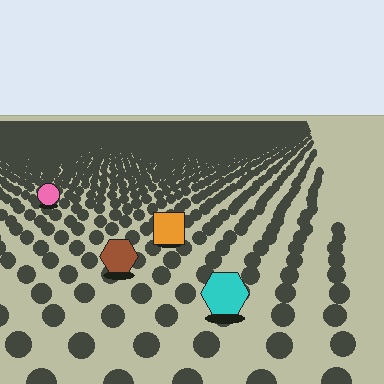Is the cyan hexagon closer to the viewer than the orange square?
Yes. The cyan hexagon is closer — you can tell from the texture gradient: the ground texture is coarser near it.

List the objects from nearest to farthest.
From nearest to farthest: the cyan hexagon, the brown hexagon, the orange square, the pink circle.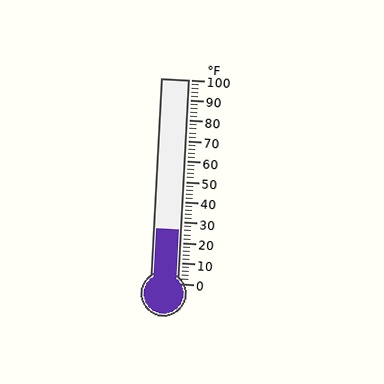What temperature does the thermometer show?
The thermometer shows approximately 26°F.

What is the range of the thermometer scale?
The thermometer scale ranges from 0°F to 100°F.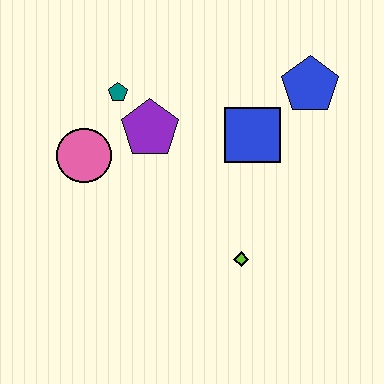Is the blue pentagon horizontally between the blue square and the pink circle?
No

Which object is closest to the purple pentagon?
The teal pentagon is closest to the purple pentagon.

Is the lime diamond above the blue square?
No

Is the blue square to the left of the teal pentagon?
No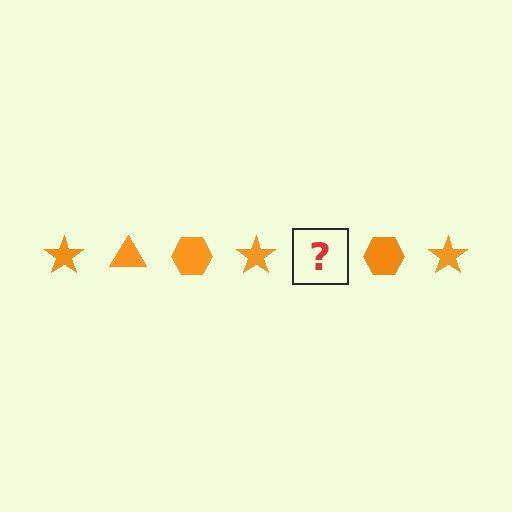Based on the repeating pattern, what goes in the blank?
The blank should be an orange triangle.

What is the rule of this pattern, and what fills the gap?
The rule is that the pattern cycles through star, triangle, hexagon shapes in orange. The gap should be filled with an orange triangle.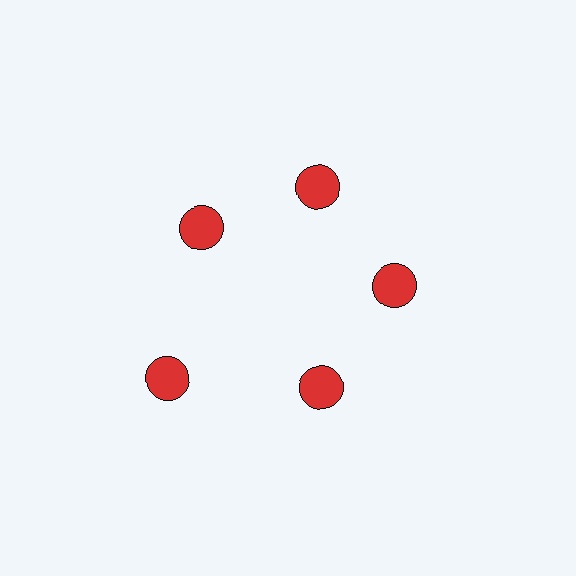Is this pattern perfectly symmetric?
No. The 5 red circles are arranged in a ring, but one element near the 8 o'clock position is pushed outward from the center, breaking the 5-fold rotational symmetry.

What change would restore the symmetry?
The symmetry would be restored by moving it inward, back onto the ring so that all 5 circles sit at equal angles and equal distance from the center.